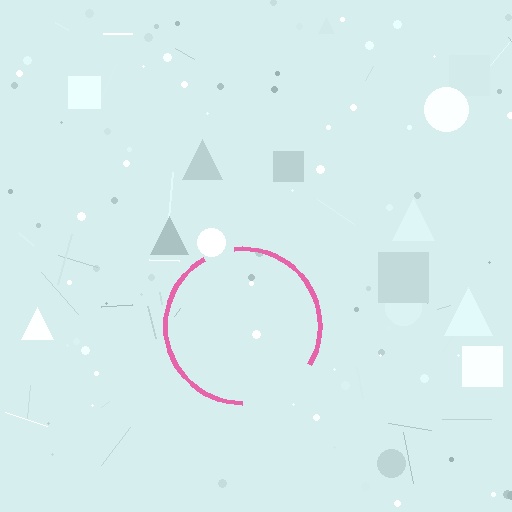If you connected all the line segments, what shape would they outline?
They would outline a circle.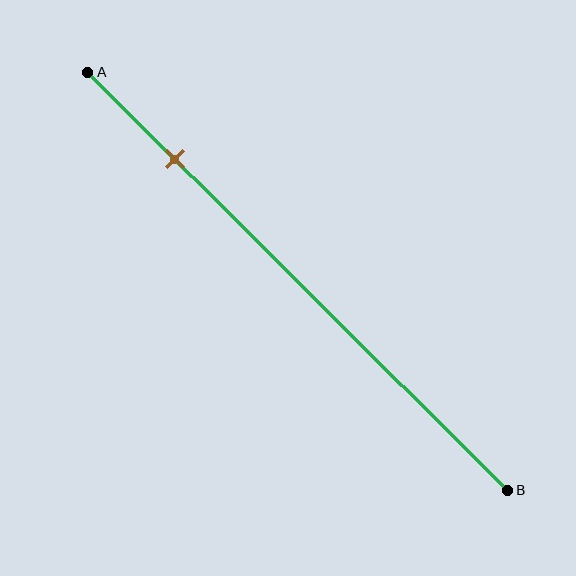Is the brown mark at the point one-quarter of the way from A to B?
No, the mark is at about 20% from A, not at the 25% one-quarter point.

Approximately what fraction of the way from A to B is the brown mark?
The brown mark is approximately 20% of the way from A to B.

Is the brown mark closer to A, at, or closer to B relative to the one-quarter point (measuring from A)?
The brown mark is closer to point A than the one-quarter point of segment AB.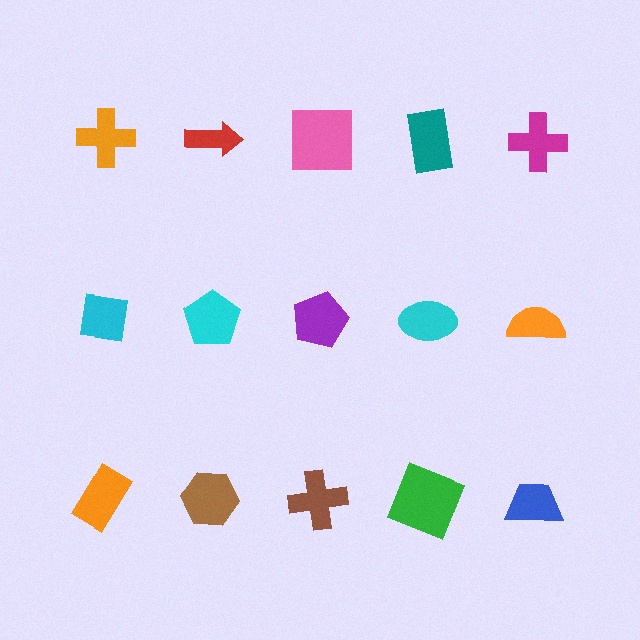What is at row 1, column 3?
A pink square.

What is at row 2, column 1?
A cyan square.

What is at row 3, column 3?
A brown cross.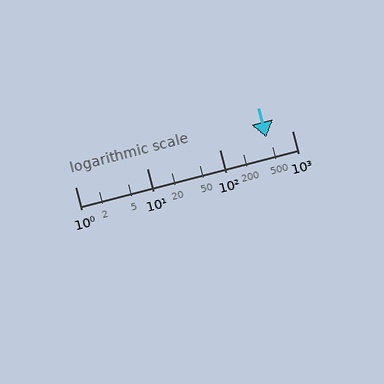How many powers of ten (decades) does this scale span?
The scale spans 3 decades, from 1 to 1000.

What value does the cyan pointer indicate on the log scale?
The pointer indicates approximately 440.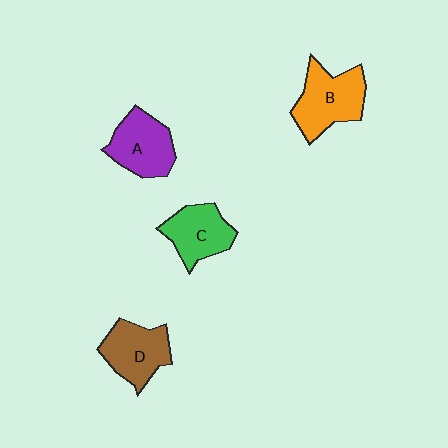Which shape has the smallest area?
Shape C (green).